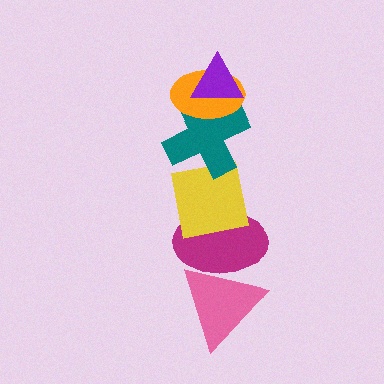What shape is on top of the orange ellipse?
The purple triangle is on top of the orange ellipse.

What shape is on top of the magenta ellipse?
The yellow square is on top of the magenta ellipse.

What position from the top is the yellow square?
The yellow square is 4th from the top.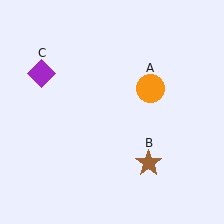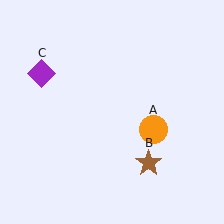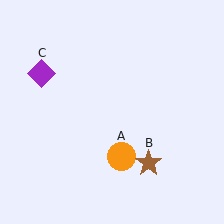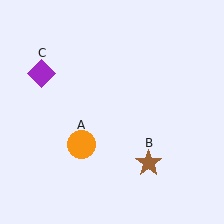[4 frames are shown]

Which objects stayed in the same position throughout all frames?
Brown star (object B) and purple diamond (object C) remained stationary.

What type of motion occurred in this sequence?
The orange circle (object A) rotated clockwise around the center of the scene.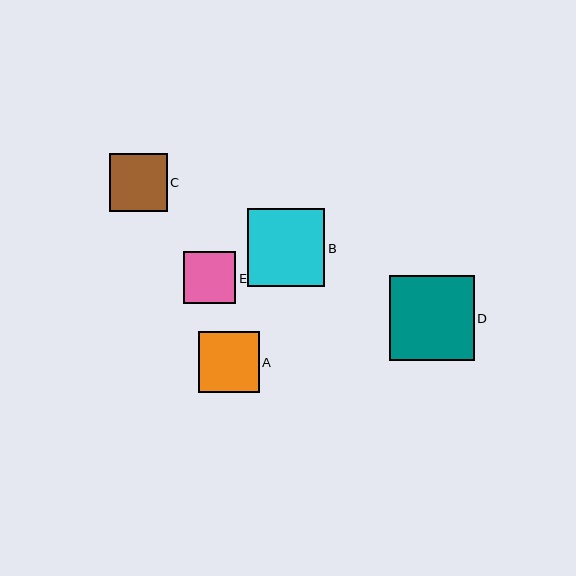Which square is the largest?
Square D is the largest with a size of approximately 85 pixels.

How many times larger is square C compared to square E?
Square C is approximately 1.1 times the size of square E.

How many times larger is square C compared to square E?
Square C is approximately 1.1 times the size of square E.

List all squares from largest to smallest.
From largest to smallest: D, B, A, C, E.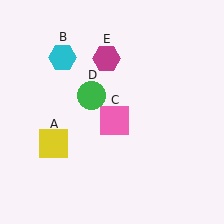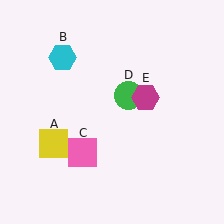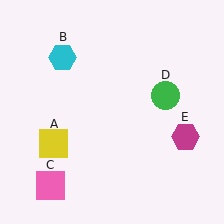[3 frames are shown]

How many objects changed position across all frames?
3 objects changed position: pink square (object C), green circle (object D), magenta hexagon (object E).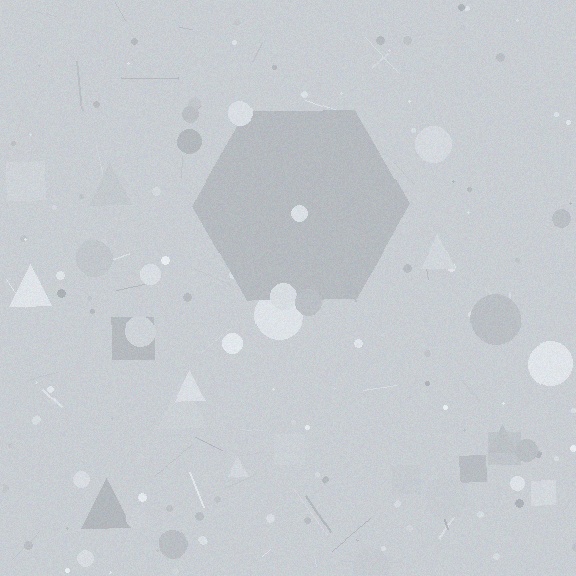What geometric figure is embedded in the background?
A hexagon is embedded in the background.